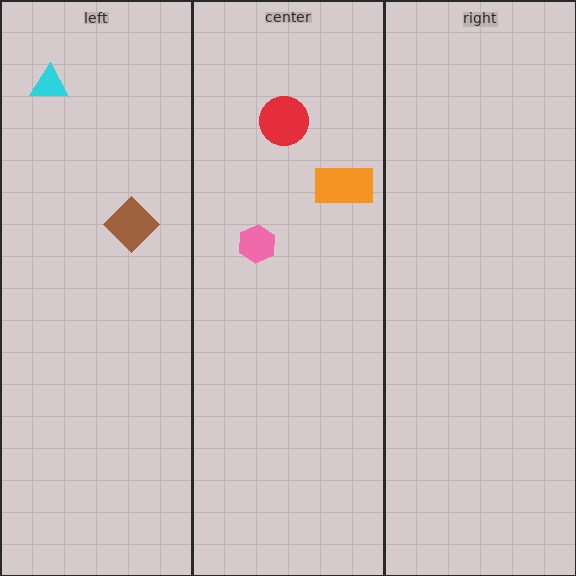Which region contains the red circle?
The center region.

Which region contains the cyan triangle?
The left region.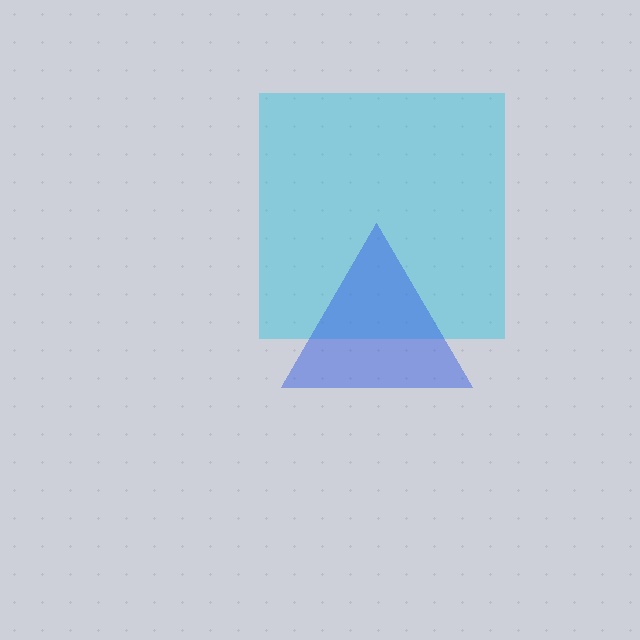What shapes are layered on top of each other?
The layered shapes are: a cyan square, a blue triangle.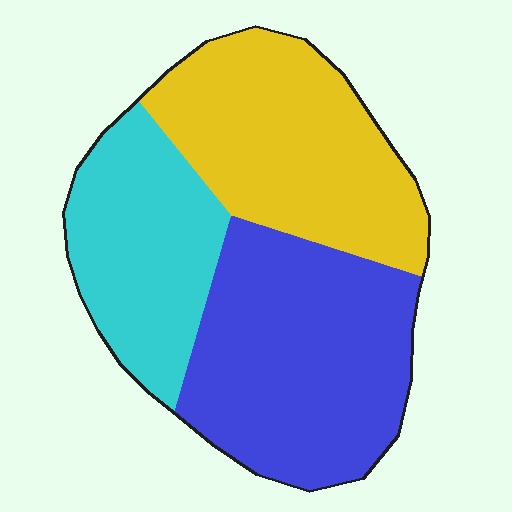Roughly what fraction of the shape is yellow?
Yellow takes up between a third and a half of the shape.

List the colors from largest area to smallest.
From largest to smallest: blue, yellow, cyan.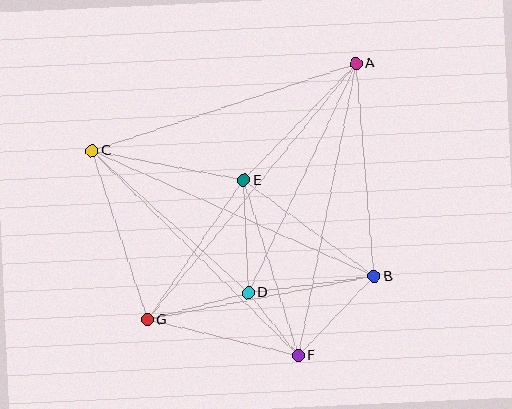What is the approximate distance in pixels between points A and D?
The distance between A and D is approximately 254 pixels.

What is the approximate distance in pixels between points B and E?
The distance between B and E is approximately 162 pixels.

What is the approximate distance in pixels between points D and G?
The distance between D and G is approximately 104 pixels.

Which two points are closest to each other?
Points D and F are closest to each other.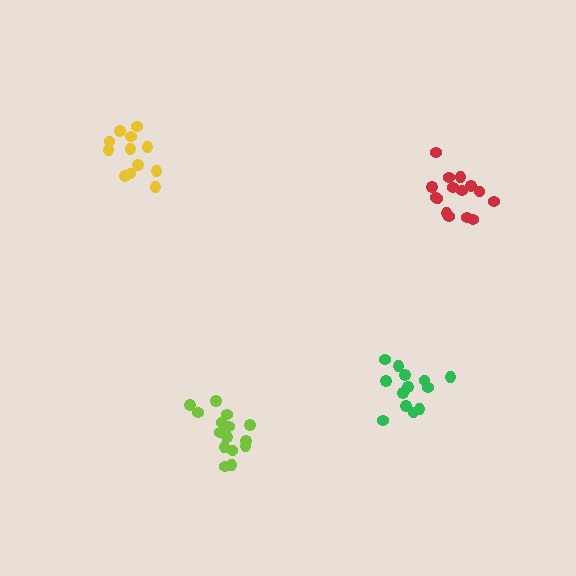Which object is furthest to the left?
The yellow cluster is leftmost.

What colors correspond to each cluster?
The clusters are colored: green, yellow, lime, red.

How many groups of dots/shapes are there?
There are 4 groups.